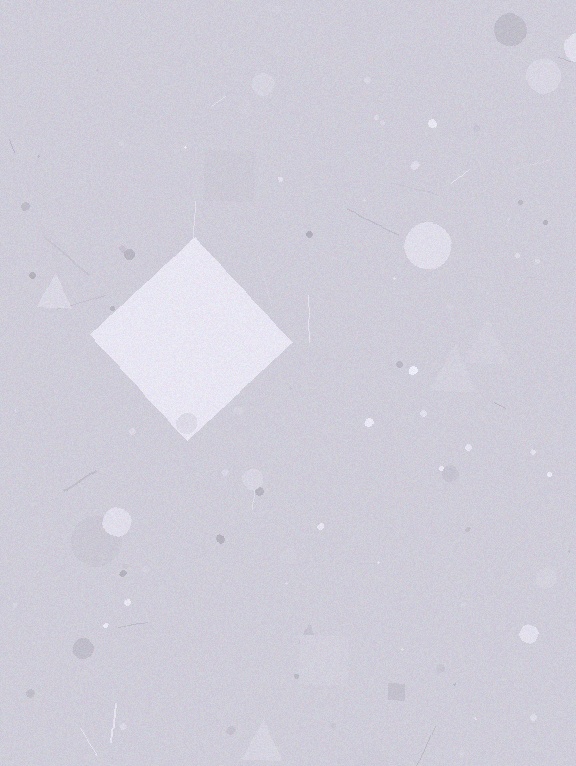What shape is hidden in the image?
A diamond is hidden in the image.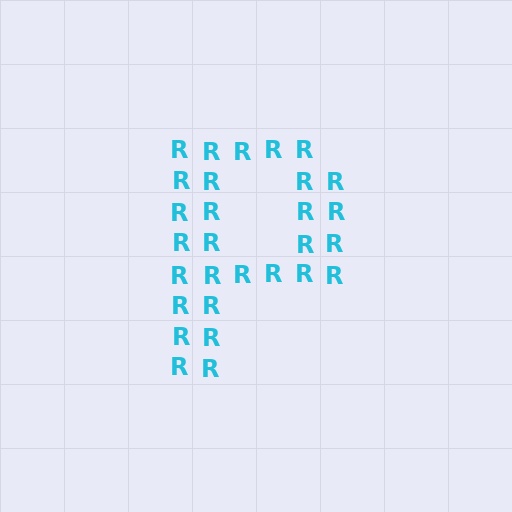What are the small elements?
The small elements are letter R's.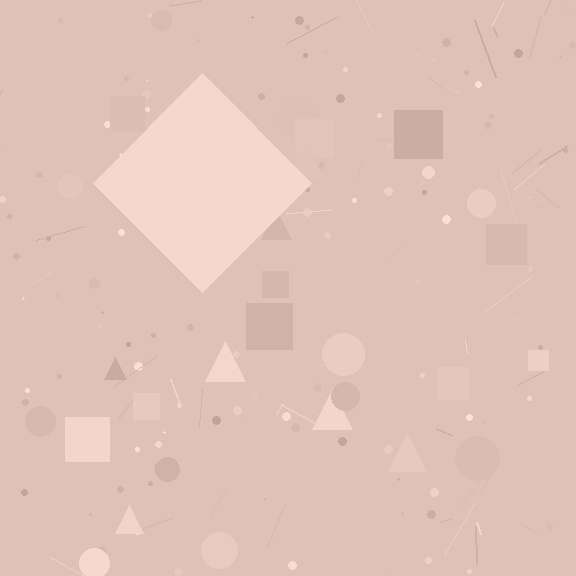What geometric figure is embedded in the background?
A diamond is embedded in the background.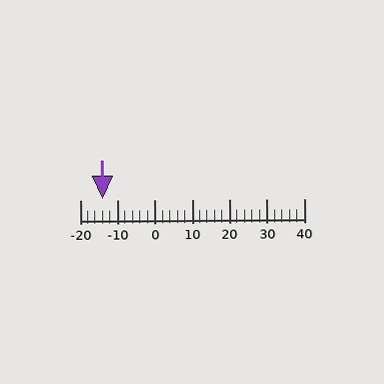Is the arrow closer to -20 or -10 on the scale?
The arrow is closer to -10.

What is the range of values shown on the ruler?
The ruler shows values from -20 to 40.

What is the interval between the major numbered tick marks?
The major tick marks are spaced 10 units apart.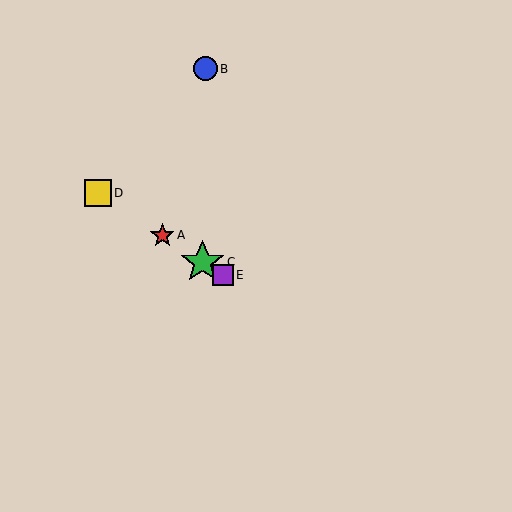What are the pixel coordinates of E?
Object E is at (223, 275).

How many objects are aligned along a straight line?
4 objects (A, C, D, E) are aligned along a straight line.